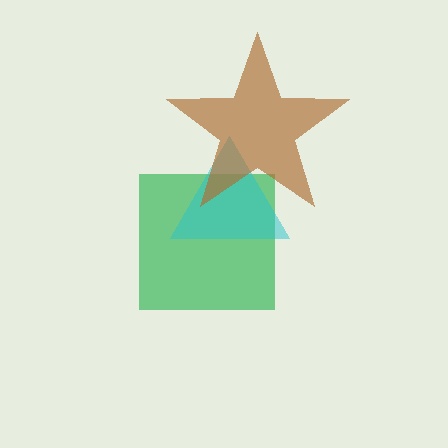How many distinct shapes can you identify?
There are 3 distinct shapes: a green square, a cyan triangle, a brown star.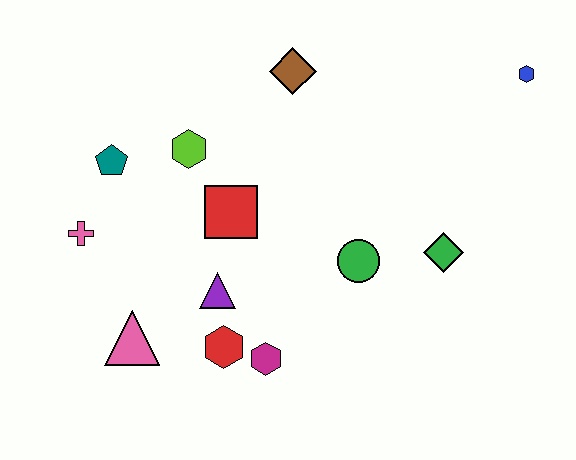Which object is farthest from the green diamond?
The pink cross is farthest from the green diamond.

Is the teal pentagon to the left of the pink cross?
No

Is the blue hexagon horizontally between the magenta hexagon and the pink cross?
No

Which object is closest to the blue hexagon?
The green diamond is closest to the blue hexagon.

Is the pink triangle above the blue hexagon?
No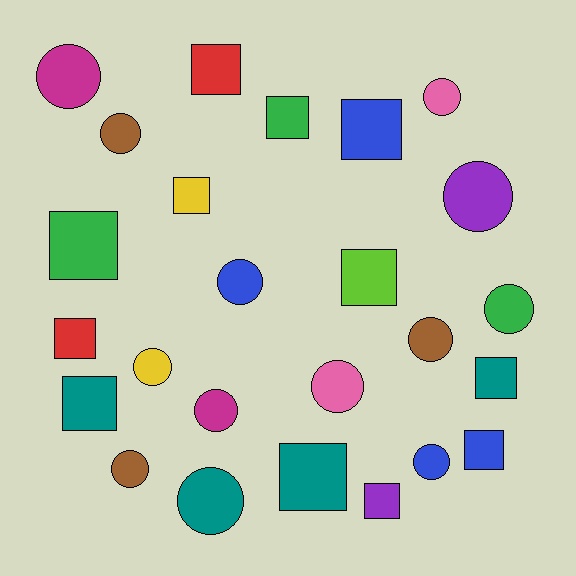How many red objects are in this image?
There are 2 red objects.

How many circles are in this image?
There are 13 circles.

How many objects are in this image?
There are 25 objects.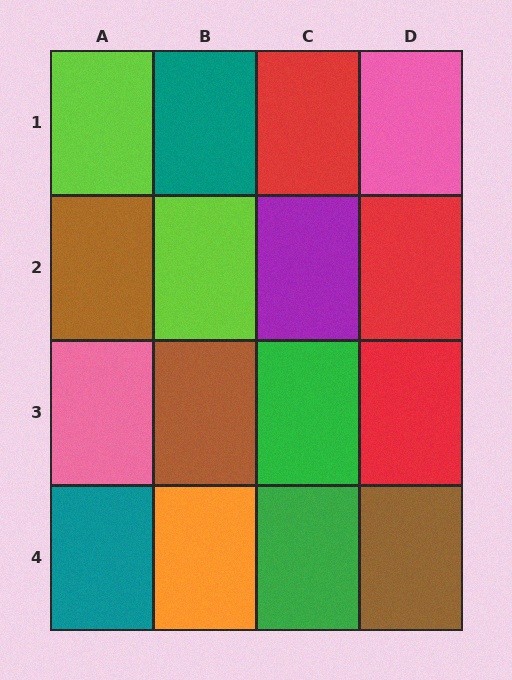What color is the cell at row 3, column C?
Green.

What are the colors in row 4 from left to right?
Teal, orange, green, brown.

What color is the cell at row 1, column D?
Pink.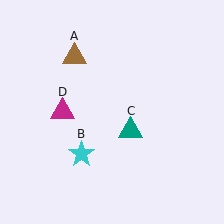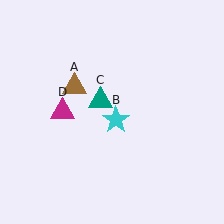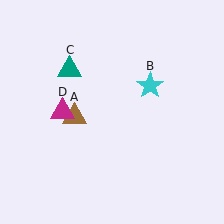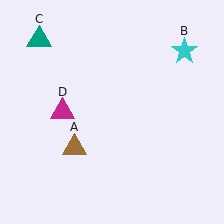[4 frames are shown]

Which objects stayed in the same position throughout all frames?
Magenta triangle (object D) remained stationary.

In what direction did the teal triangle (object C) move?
The teal triangle (object C) moved up and to the left.